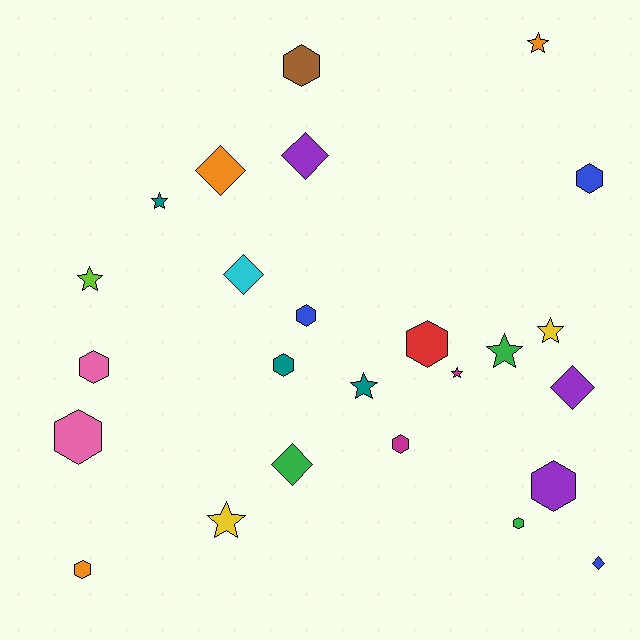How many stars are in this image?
There are 8 stars.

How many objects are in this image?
There are 25 objects.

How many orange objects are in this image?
There are 3 orange objects.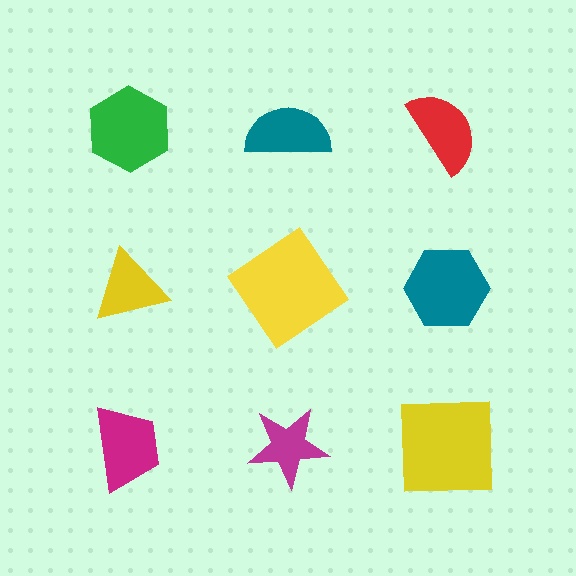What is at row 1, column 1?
A green hexagon.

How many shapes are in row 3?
3 shapes.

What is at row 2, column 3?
A teal hexagon.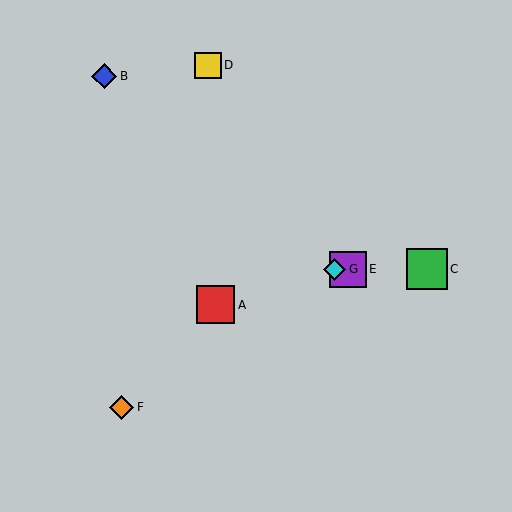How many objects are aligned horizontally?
3 objects (C, E, G) are aligned horizontally.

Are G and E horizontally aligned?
Yes, both are at y≈269.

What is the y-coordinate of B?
Object B is at y≈76.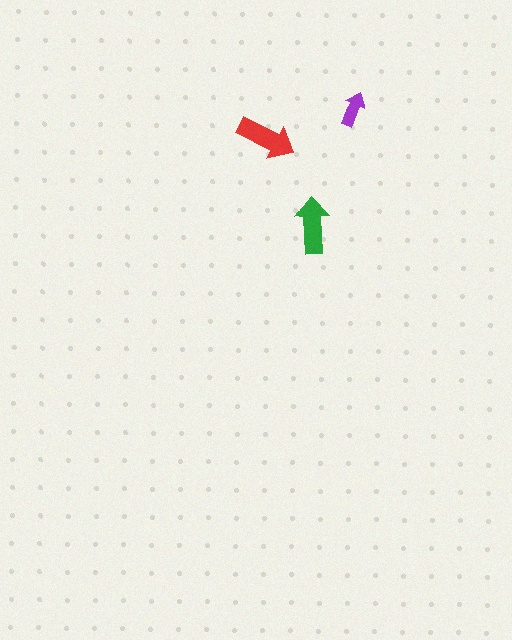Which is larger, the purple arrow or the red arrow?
The red one.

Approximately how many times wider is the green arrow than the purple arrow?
About 1.5 times wider.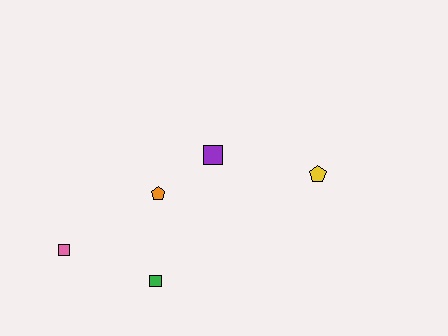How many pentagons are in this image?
There are 2 pentagons.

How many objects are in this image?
There are 5 objects.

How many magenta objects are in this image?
There are no magenta objects.